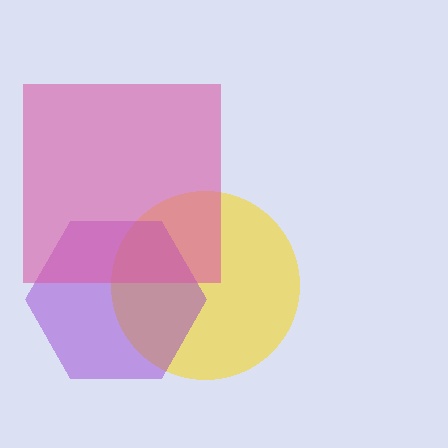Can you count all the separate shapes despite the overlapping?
Yes, there are 3 separate shapes.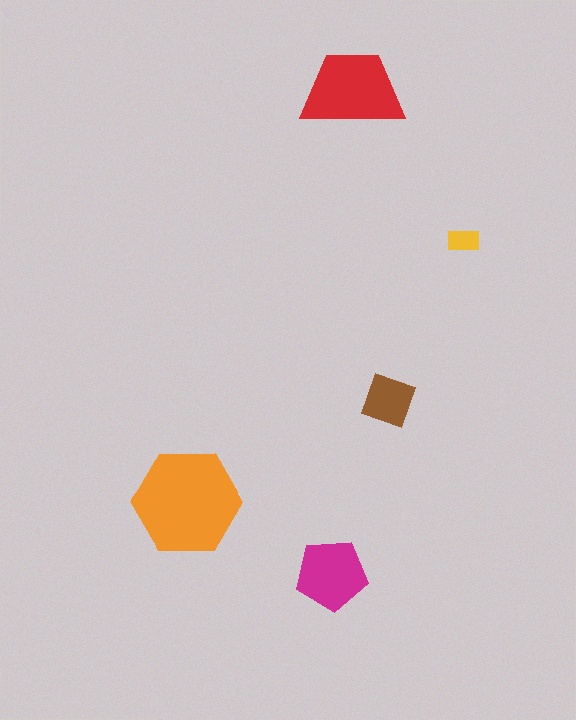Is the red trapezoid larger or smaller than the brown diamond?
Larger.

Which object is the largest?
The orange hexagon.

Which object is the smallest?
The yellow rectangle.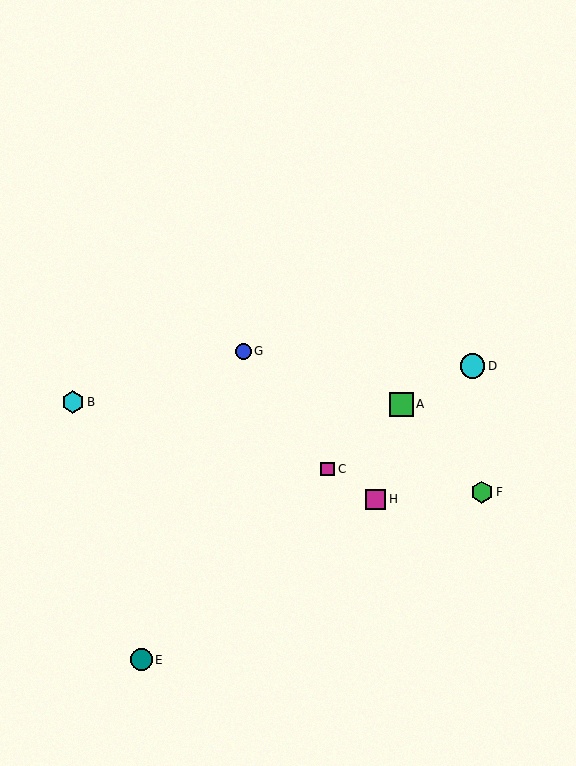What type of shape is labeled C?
Shape C is a magenta square.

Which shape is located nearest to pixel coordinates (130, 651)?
The teal circle (labeled E) at (141, 660) is nearest to that location.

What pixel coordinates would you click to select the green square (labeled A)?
Click at (401, 404) to select the green square A.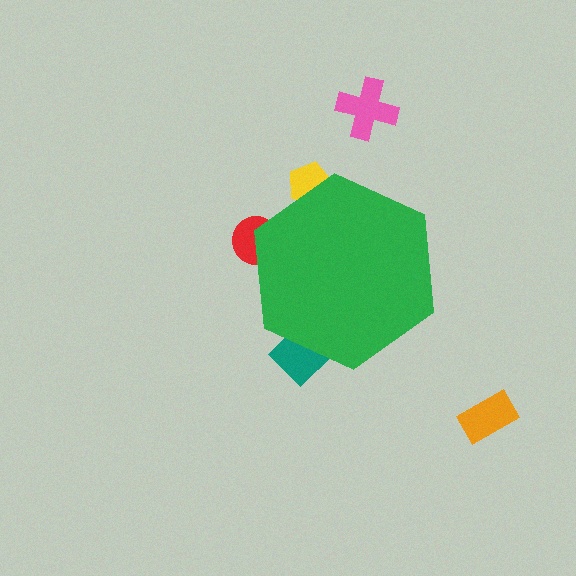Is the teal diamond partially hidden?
Yes, the teal diamond is partially hidden behind the green hexagon.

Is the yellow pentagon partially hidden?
Yes, the yellow pentagon is partially hidden behind the green hexagon.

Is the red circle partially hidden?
Yes, the red circle is partially hidden behind the green hexagon.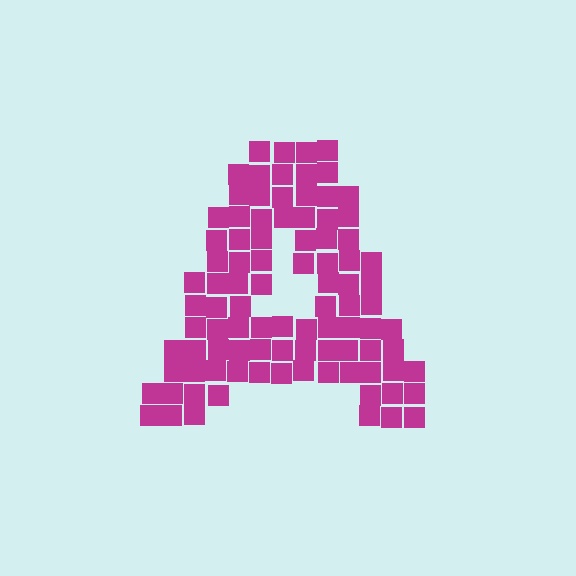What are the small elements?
The small elements are squares.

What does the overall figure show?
The overall figure shows the letter A.